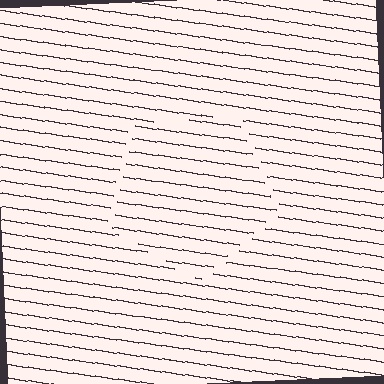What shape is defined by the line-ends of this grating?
An illusory pentagon. The interior of the shape contains the same grating, shifted by half a period — the contour is defined by the phase discontinuity where line-ends from the inner and outer gratings abut.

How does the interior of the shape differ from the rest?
The interior of the shape contains the same grating, shifted by half a period — the contour is defined by the phase discontinuity where line-ends from the inner and outer gratings abut.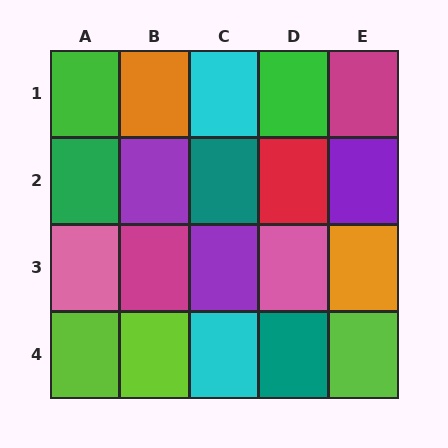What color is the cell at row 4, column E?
Lime.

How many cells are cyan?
2 cells are cyan.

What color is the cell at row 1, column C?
Cyan.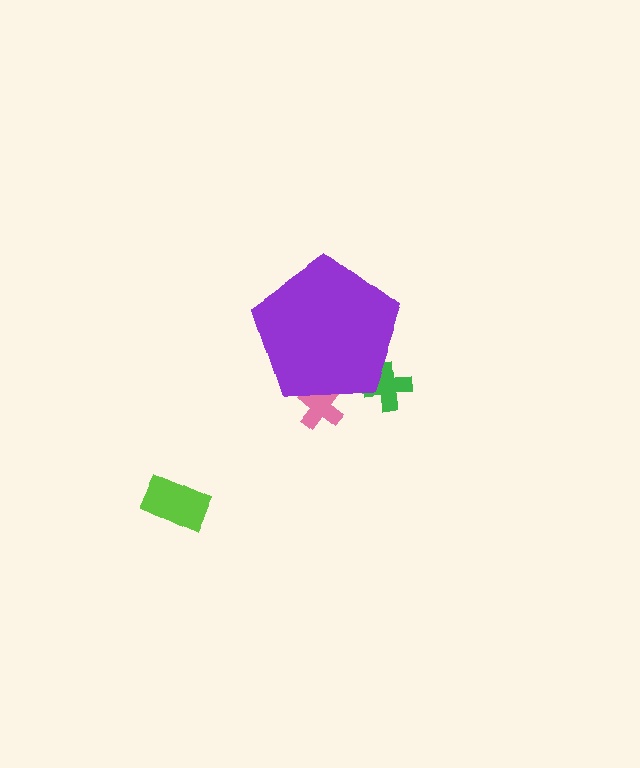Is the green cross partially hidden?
Yes, the green cross is partially hidden behind the purple pentagon.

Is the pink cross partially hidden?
Yes, the pink cross is partially hidden behind the purple pentagon.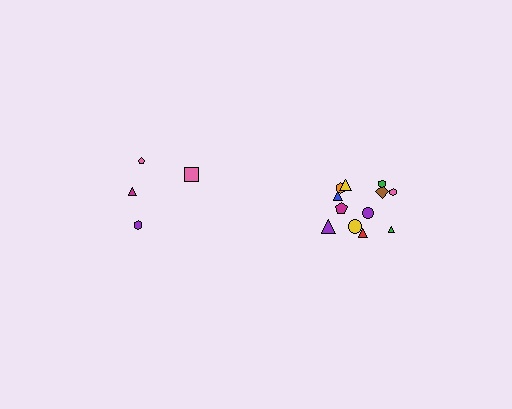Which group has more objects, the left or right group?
The right group.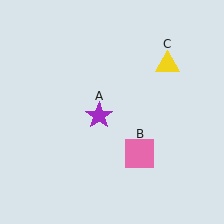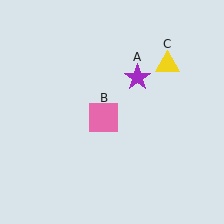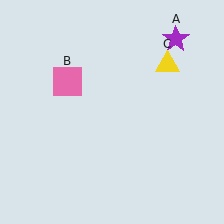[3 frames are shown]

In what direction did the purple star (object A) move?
The purple star (object A) moved up and to the right.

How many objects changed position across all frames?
2 objects changed position: purple star (object A), pink square (object B).